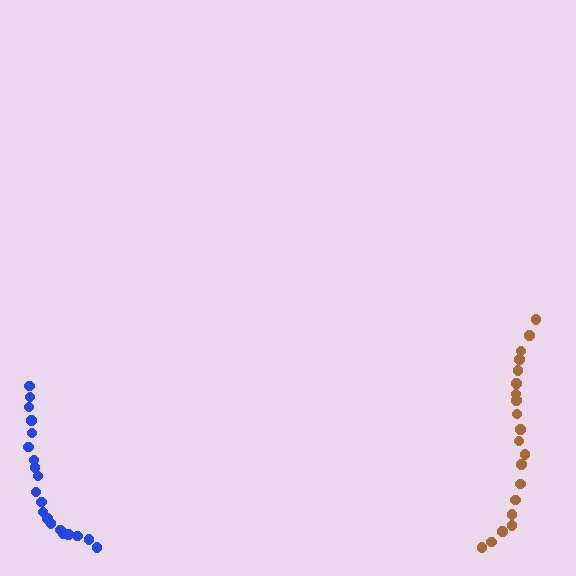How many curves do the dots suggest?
There are 2 distinct paths.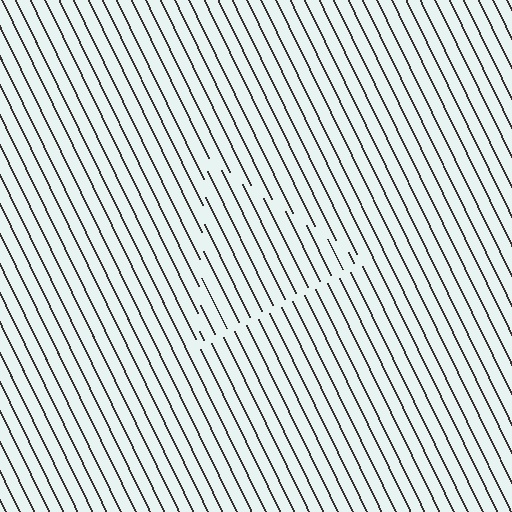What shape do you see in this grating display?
An illusory triangle. The interior of the shape contains the same grating, shifted by half a period — the contour is defined by the phase discontinuity where line-ends from the inner and outer gratings abut.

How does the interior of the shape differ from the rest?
The interior of the shape contains the same grating, shifted by half a period — the contour is defined by the phase discontinuity where line-ends from the inner and outer gratings abut.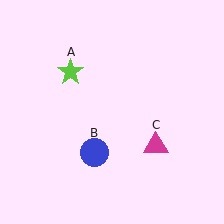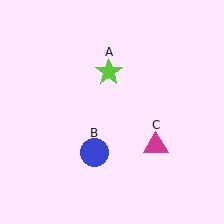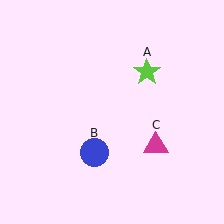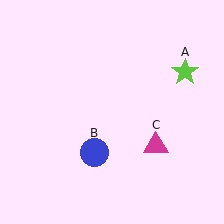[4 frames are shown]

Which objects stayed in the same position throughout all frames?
Blue circle (object B) and magenta triangle (object C) remained stationary.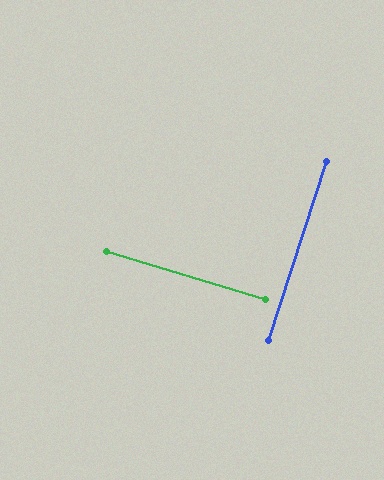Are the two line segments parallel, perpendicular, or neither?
Perpendicular — they meet at approximately 89°.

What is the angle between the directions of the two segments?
Approximately 89 degrees.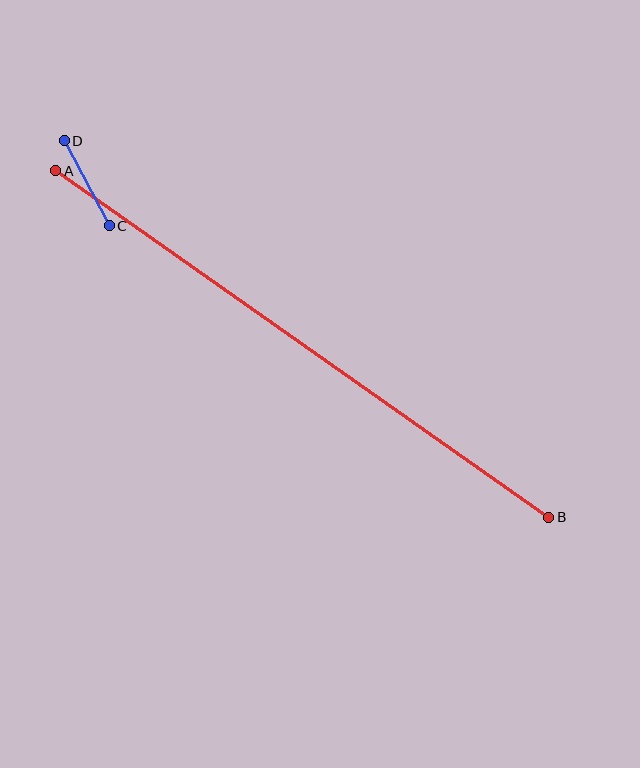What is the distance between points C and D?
The distance is approximately 96 pixels.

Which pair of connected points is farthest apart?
Points A and B are farthest apart.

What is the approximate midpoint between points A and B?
The midpoint is at approximately (302, 344) pixels.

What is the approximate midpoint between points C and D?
The midpoint is at approximately (87, 183) pixels.